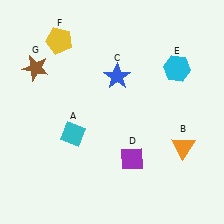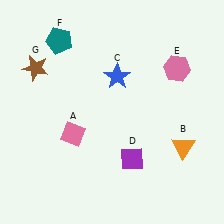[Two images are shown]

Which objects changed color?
A changed from cyan to pink. E changed from cyan to pink. F changed from yellow to teal.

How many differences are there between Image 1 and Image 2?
There are 3 differences between the two images.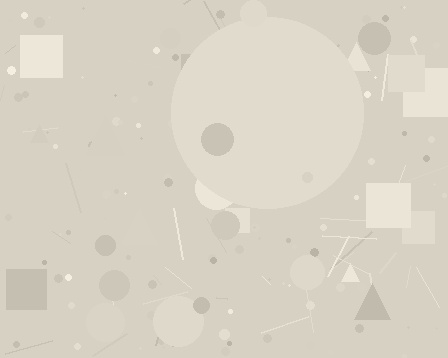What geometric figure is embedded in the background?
A circle is embedded in the background.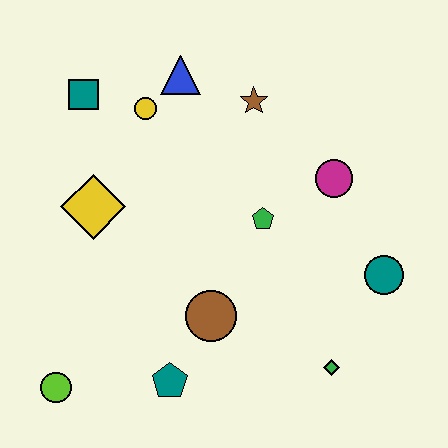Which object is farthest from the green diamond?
The teal square is farthest from the green diamond.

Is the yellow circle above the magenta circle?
Yes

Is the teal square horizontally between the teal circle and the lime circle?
Yes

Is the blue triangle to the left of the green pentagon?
Yes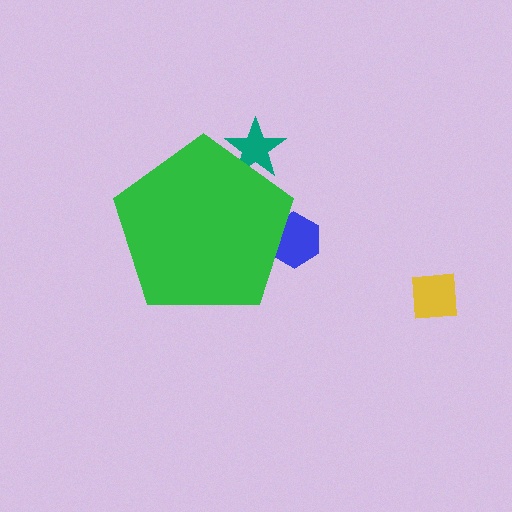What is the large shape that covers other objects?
A green pentagon.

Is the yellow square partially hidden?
No, the yellow square is fully visible.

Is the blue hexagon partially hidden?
Yes, the blue hexagon is partially hidden behind the green pentagon.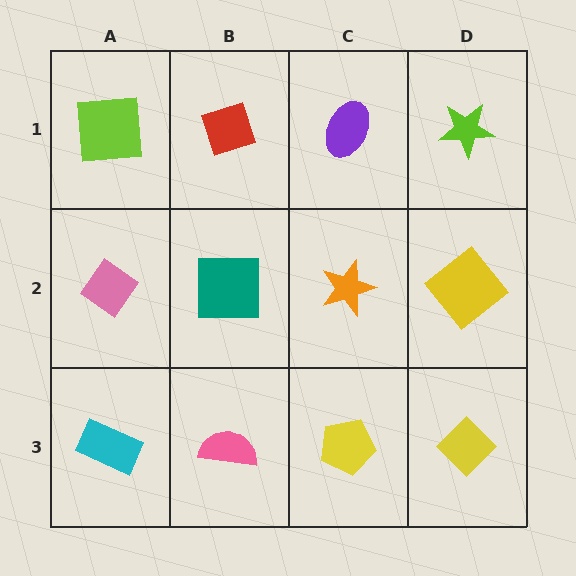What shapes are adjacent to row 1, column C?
An orange star (row 2, column C), a red diamond (row 1, column B), a lime star (row 1, column D).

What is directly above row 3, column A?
A pink diamond.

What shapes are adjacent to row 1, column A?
A pink diamond (row 2, column A), a red diamond (row 1, column B).